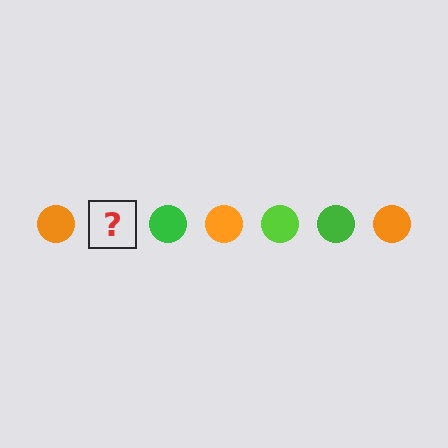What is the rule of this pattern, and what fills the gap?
The rule is that the pattern cycles through orange, lime, green circles. The gap should be filled with a lime circle.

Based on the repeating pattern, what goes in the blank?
The blank should be a lime circle.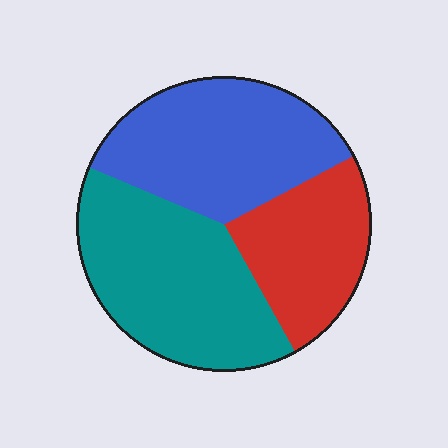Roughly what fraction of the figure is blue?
Blue takes up between a third and a half of the figure.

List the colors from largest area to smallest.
From largest to smallest: teal, blue, red.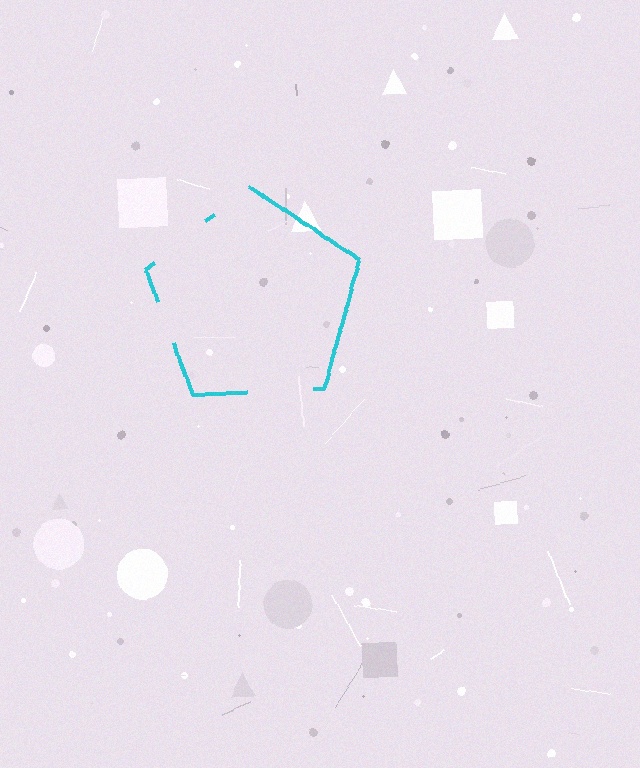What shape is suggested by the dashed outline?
The dashed outline suggests a pentagon.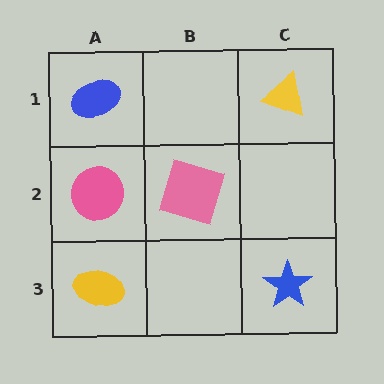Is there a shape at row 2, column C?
No, that cell is empty.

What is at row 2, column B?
A pink square.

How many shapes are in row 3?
2 shapes.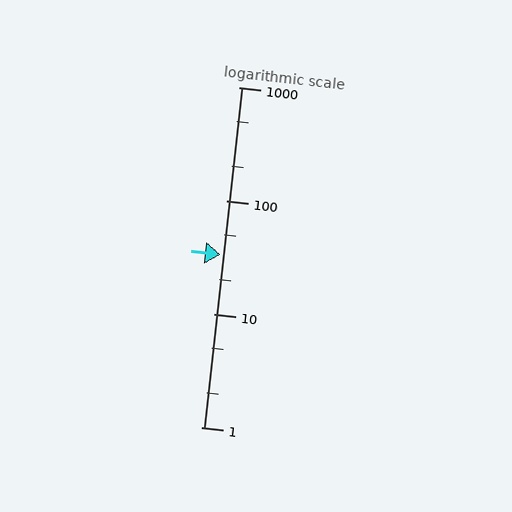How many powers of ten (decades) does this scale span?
The scale spans 3 decades, from 1 to 1000.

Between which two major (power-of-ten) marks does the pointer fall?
The pointer is between 10 and 100.